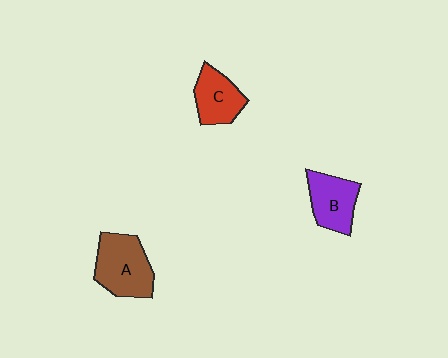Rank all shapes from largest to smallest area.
From largest to smallest: A (brown), B (purple), C (red).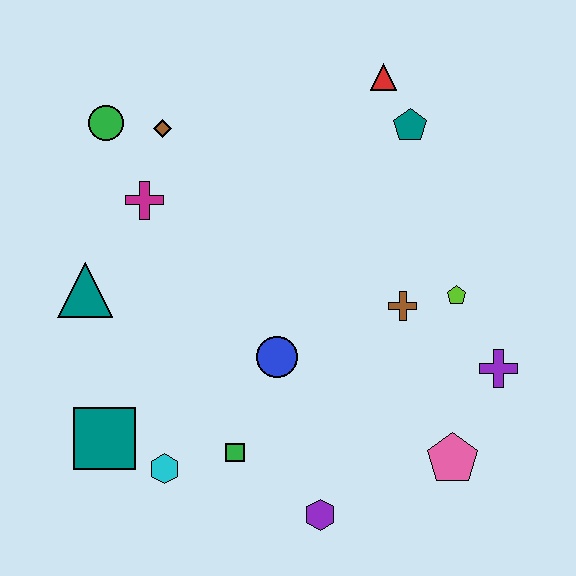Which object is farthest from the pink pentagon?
The green circle is farthest from the pink pentagon.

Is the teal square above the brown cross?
No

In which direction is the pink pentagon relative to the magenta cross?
The pink pentagon is to the right of the magenta cross.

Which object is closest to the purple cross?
The lime pentagon is closest to the purple cross.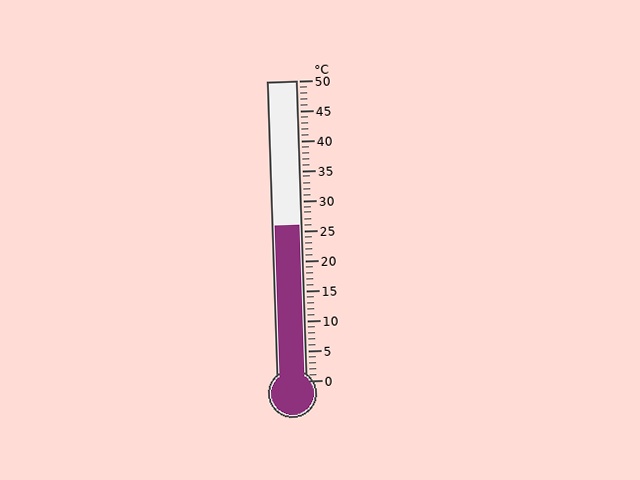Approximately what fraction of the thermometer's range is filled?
The thermometer is filled to approximately 50% of its range.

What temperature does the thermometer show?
The thermometer shows approximately 26°C.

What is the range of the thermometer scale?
The thermometer scale ranges from 0°C to 50°C.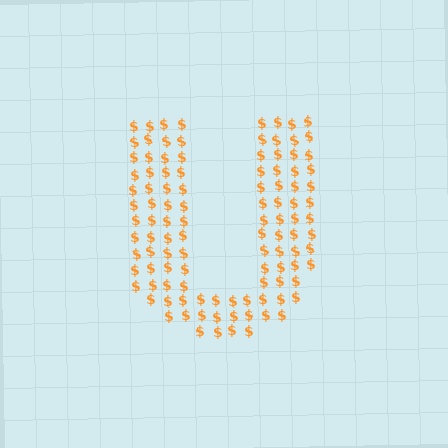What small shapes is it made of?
It is made of small dollar signs.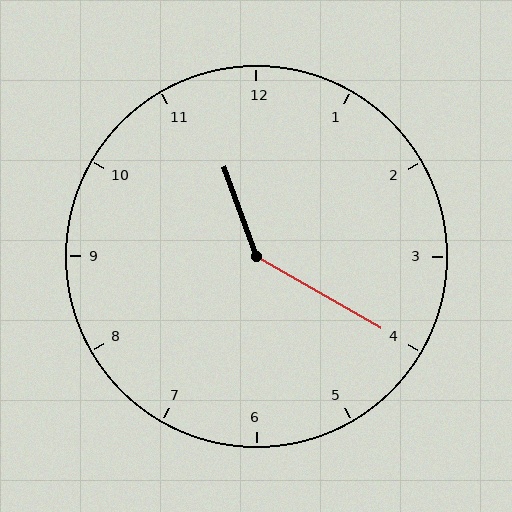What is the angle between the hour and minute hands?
Approximately 140 degrees.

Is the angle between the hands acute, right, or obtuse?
It is obtuse.